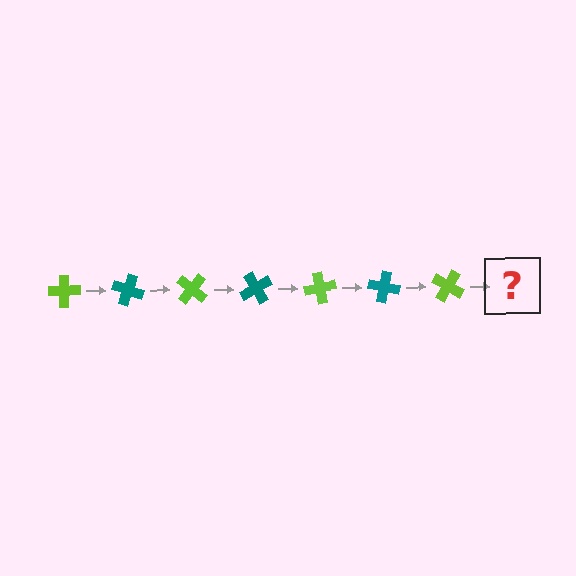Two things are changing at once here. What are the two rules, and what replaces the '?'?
The two rules are that it rotates 20 degrees each step and the color cycles through lime and teal. The '?' should be a teal cross, rotated 140 degrees from the start.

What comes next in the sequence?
The next element should be a teal cross, rotated 140 degrees from the start.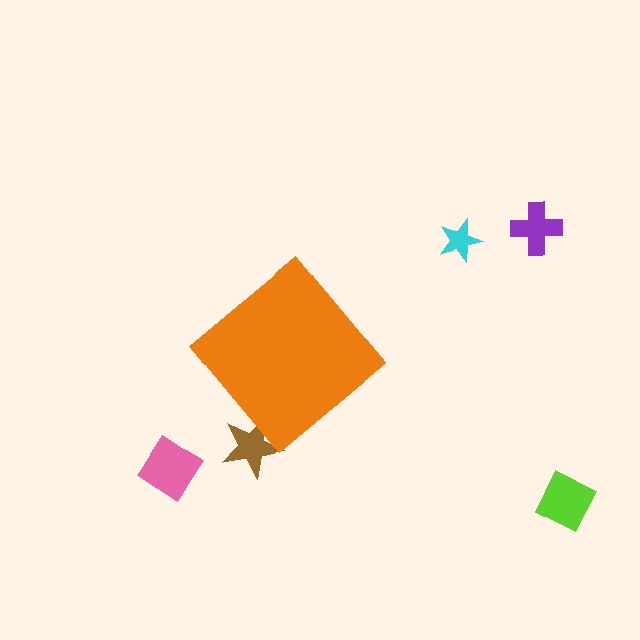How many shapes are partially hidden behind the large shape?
1 shape is partially hidden.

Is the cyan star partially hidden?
No, the cyan star is fully visible.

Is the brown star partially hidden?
Yes, the brown star is partially hidden behind the orange diamond.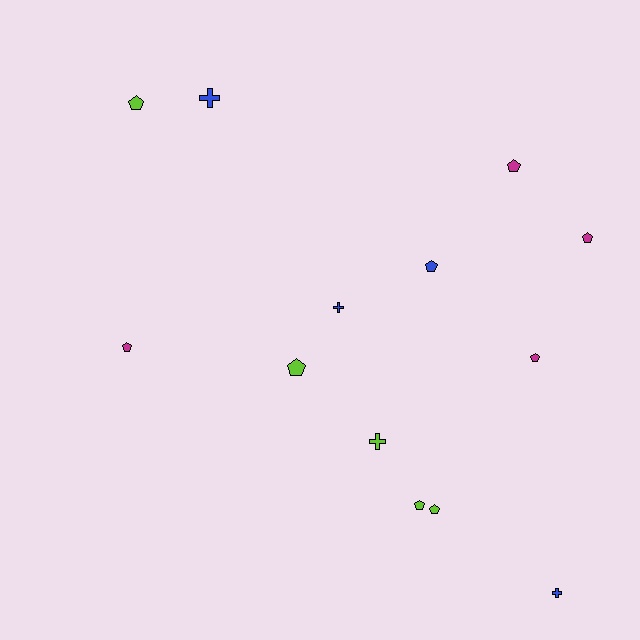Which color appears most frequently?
Lime, with 5 objects.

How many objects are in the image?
There are 13 objects.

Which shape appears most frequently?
Pentagon, with 9 objects.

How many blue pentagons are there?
There is 1 blue pentagon.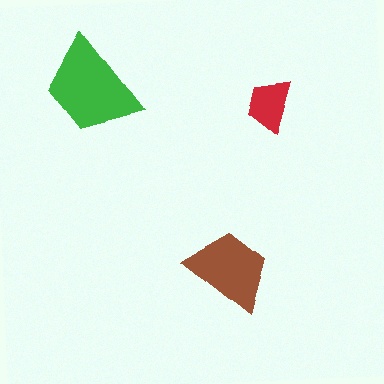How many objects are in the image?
There are 3 objects in the image.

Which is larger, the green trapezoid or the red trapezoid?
The green one.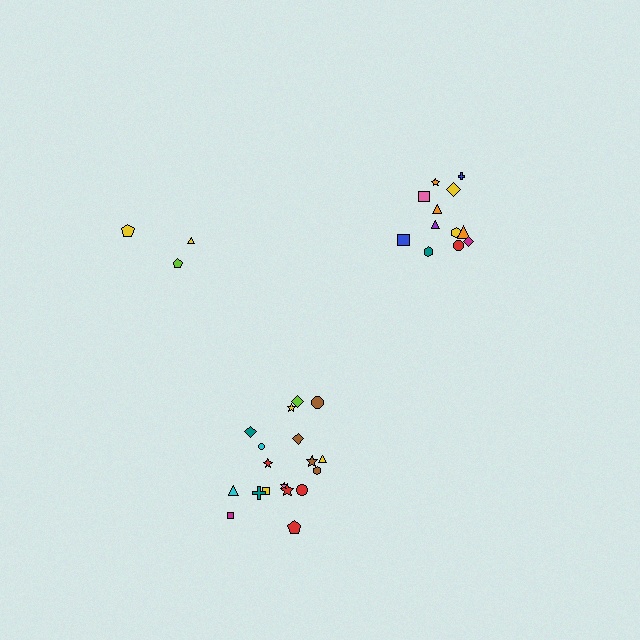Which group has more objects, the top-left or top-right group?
The top-right group.